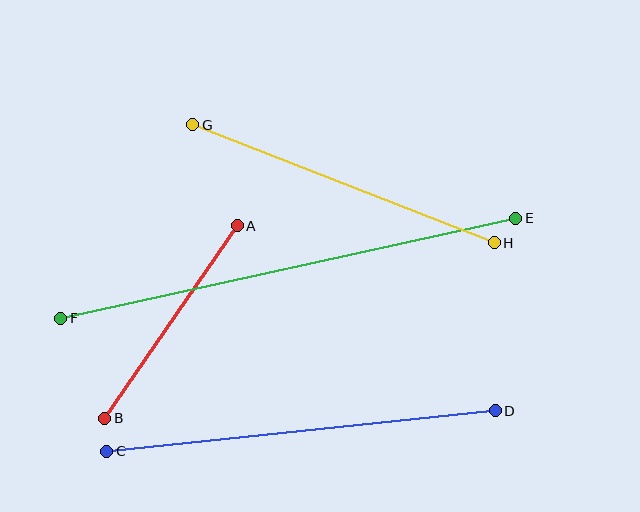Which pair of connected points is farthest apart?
Points E and F are farthest apart.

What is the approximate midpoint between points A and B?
The midpoint is at approximately (171, 322) pixels.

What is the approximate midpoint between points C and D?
The midpoint is at approximately (301, 431) pixels.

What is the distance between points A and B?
The distance is approximately 234 pixels.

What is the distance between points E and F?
The distance is approximately 466 pixels.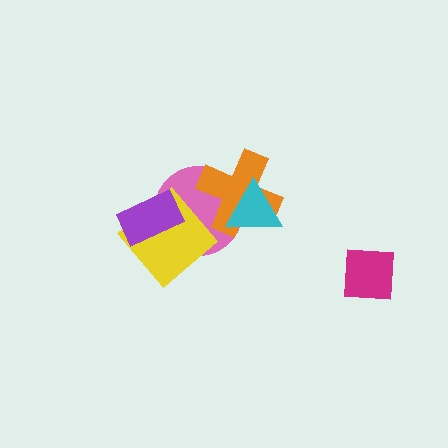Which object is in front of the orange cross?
The cyan triangle is in front of the orange cross.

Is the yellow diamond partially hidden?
Yes, it is partially covered by another shape.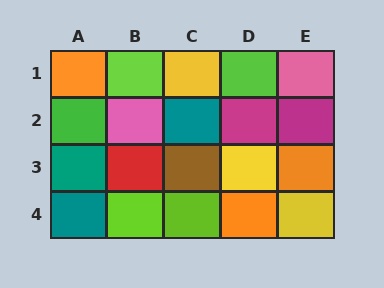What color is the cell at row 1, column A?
Orange.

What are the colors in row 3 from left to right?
Teal, red, brown, yellow, orange.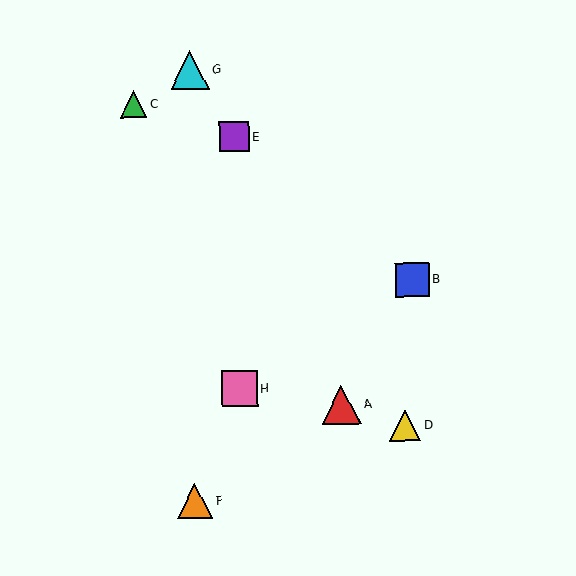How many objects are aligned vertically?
2 objects (E, H) are aligned vertically.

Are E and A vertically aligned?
No, E is at x≈234 and A is at x≈341.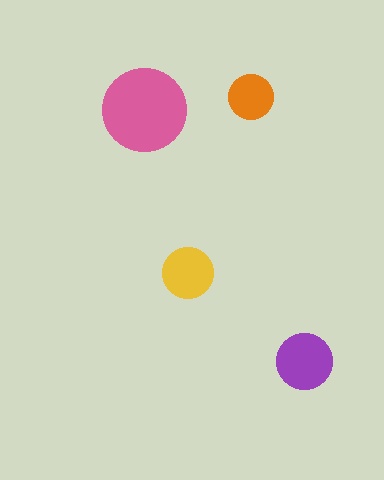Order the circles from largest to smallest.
the pink one, the purple one, the yellow one, the orange one.